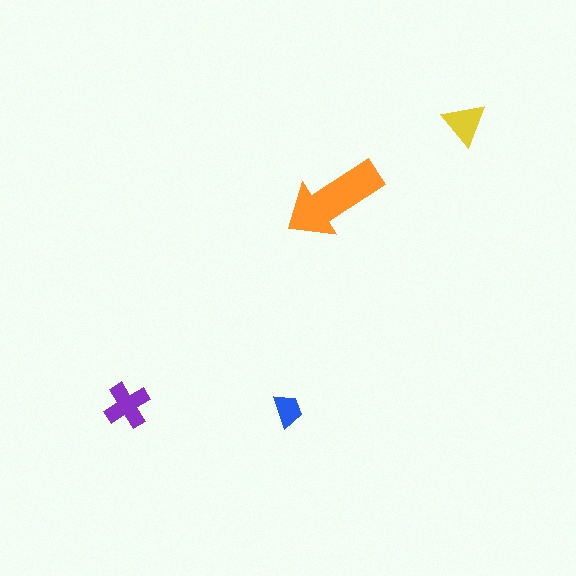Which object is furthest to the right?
The yellow triangle is rightmost.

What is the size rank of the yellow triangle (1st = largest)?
3rd.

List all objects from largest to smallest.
The orange arrow, the purple cross, the yellow triangle, the blue trapezoid.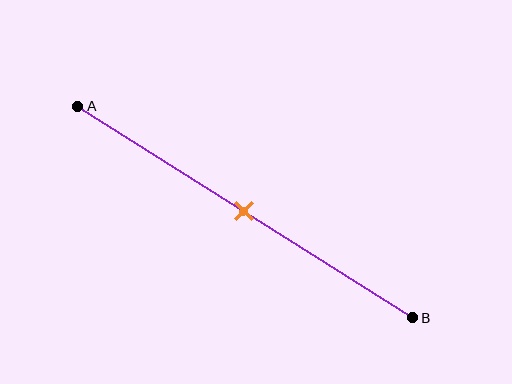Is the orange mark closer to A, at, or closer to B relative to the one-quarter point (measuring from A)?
The orange mark is closer to point B than the one-quarter point of segment AB.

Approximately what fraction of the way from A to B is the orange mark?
The orange mark is approximately 50% of the way from A to B.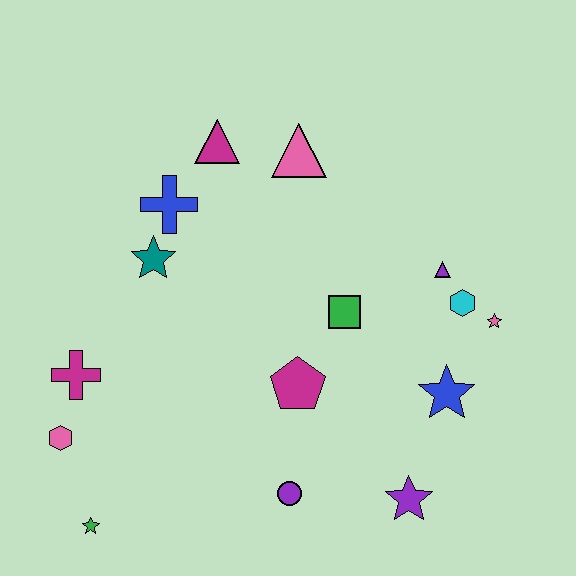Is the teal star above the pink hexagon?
Yes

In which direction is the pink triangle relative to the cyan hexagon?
The pink triangle is to the left of the cyan hexagon.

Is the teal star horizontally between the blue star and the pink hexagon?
Yes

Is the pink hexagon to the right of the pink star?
No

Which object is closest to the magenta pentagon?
The green square is closest to the magenta pentagon.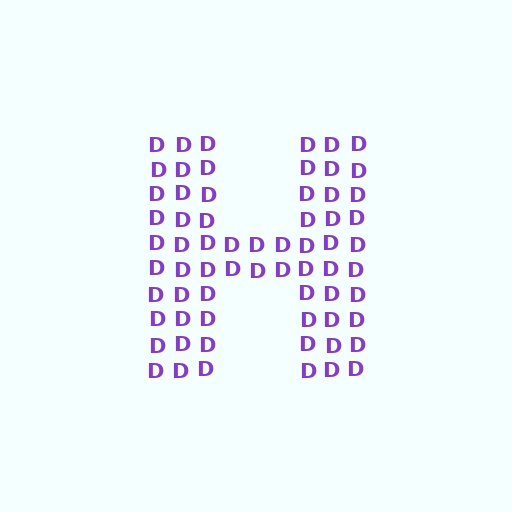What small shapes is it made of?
It is made of small letter D's.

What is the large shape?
The large shape is the letter H.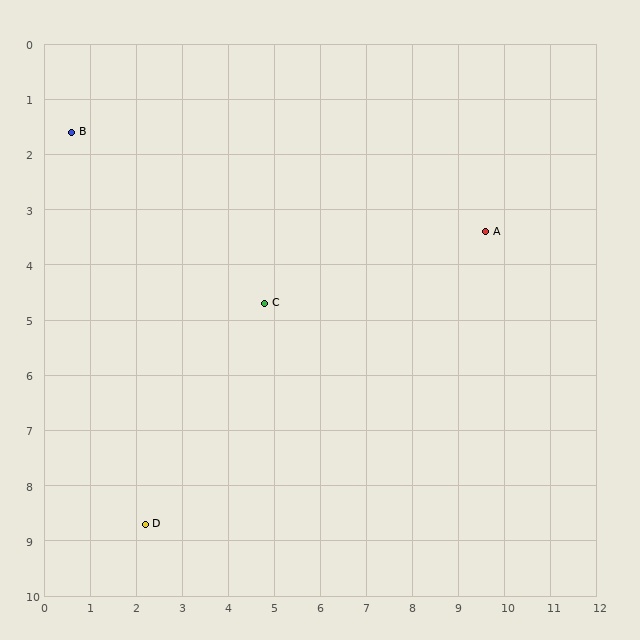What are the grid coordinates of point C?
Point C is at approximately (4.8, 4.7).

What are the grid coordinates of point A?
Point A is at approximately (9.6, 3.4).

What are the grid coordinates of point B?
Point B is at approximately (0.6, 1.6).